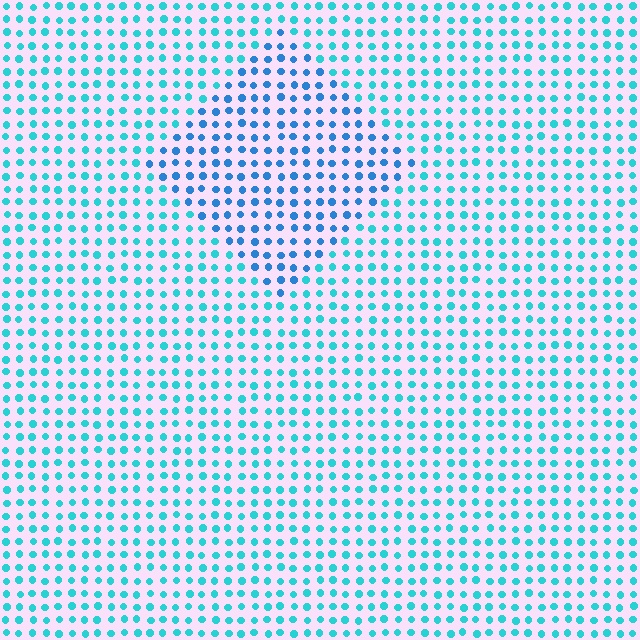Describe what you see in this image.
The image is filled with small cyan elements in a uniform arrangement. A diamond-shaped region is visible where the elements are tinted to a slightly different hue, forming a subtle color boundary.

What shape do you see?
I see a diamond.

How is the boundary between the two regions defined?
The boundary is defined purely by a slight shift in hue (about 28 degrees). Spacing, size, and orientation are identical on both sides.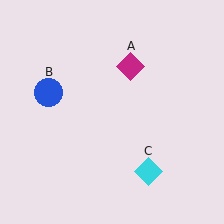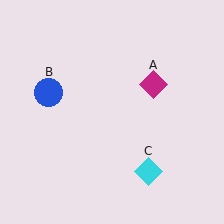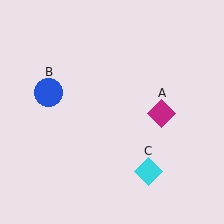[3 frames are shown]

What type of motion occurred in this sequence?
The magenta diamond (object A) rotated clockwise around the center of the scene.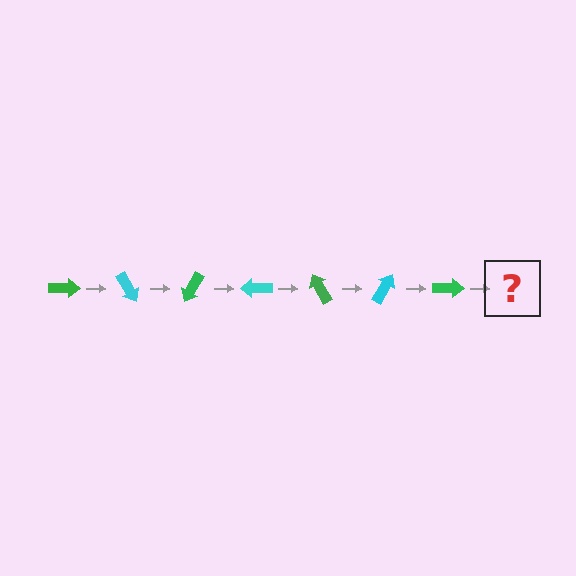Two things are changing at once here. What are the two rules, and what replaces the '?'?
The two rules are that it rotates 60 degrees each step and the color cycles through green and cyan. The '?' should be a cyan arrow, rotated 420 degrees from the start.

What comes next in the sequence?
The next element should be a cyan arrow, rotated 420 degrees from the start.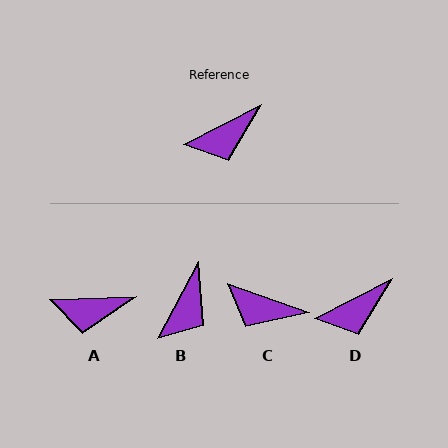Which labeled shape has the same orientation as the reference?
D.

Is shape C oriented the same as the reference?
No, it is off by about 46 degrees.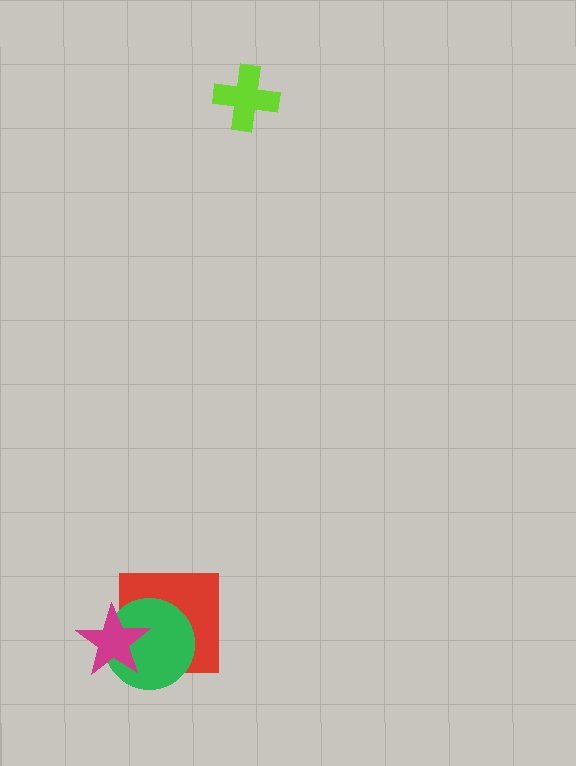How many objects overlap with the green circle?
2 objects overlap with the green circle.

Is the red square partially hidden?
Yes, it is partially covered by another shape.